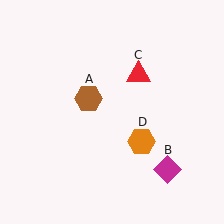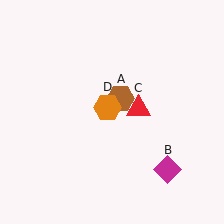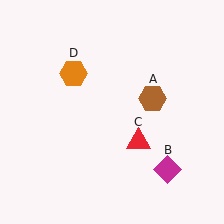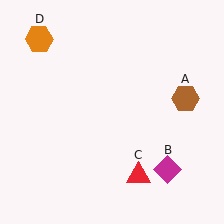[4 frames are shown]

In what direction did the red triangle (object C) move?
The red triangle (object C) moved down.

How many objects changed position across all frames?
3 objects changed position: brown hexagon (object A), red triangle (object C), orange hexagon (object D).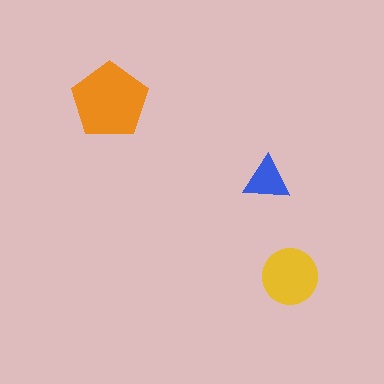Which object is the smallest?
The blue triangle.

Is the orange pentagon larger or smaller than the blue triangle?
Larger.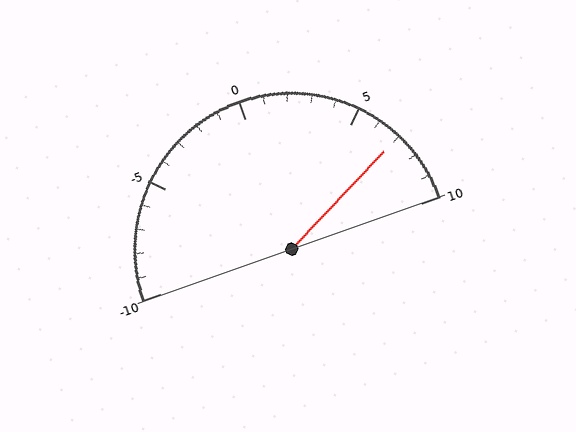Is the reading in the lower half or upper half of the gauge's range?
The reading is in the upper half of the range (-10 to 10).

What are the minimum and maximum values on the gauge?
The gauge ranges from -10 to 10.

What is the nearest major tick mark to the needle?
The nearest major tick mark is 5.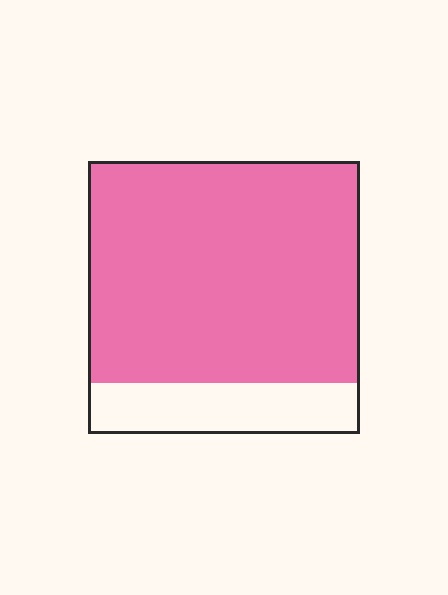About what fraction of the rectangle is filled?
About four fifths (4/5).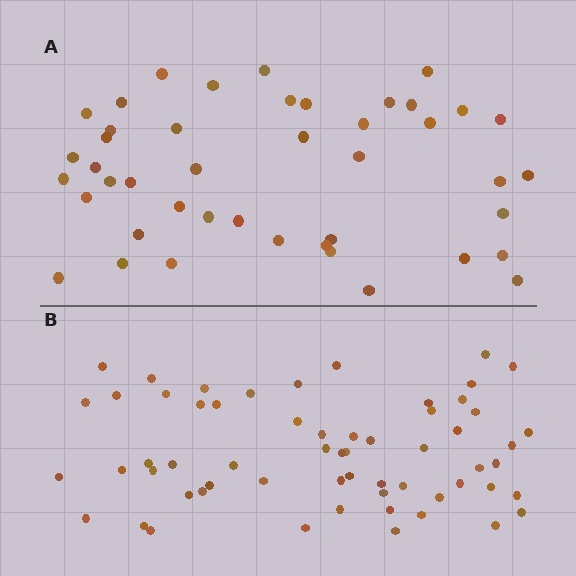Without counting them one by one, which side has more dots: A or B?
Region B (the bottom region) has more dots.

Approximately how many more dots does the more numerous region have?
Region B has approximately 15 more dots than region A.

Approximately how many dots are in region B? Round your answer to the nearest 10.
About 60 dots.